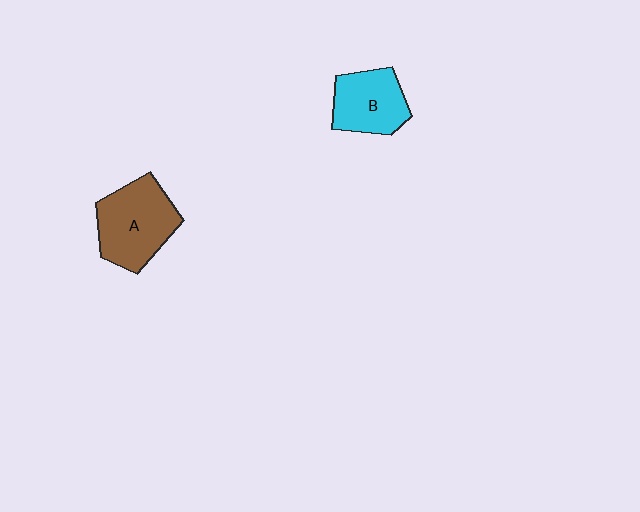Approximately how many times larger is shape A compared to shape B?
Approximately 1.3 times.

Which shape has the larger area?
Shape A (brown).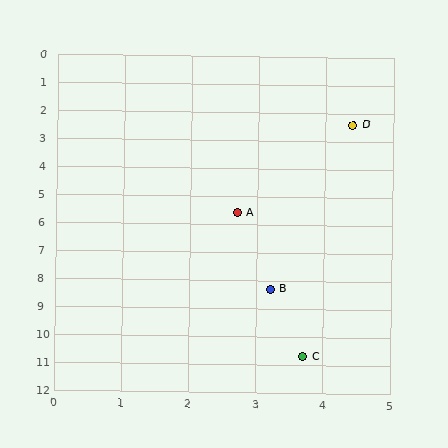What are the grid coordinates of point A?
Point A is at approximately (2.7, 5.6).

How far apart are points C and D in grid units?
Points C and D are about 8.3 grid units apart.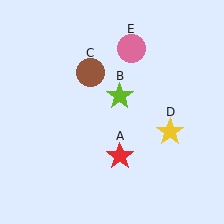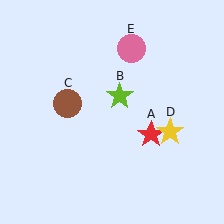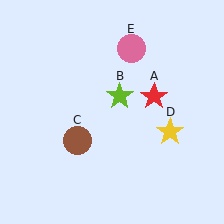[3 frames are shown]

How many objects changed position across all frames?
2 objects changed position: red star (object A), brown circle (object C).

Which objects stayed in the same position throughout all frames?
Lime star (object B) and yellow star (object D) and pink circle (object E) remained stationary.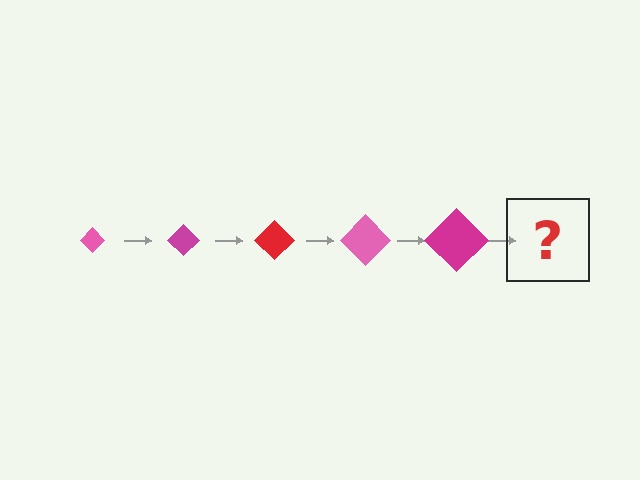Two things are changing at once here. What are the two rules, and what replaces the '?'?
The two rules are that the diamond grows larger each step and the color cycles through pink, magenta, and red. The '?' should be a red diamond, larger than the previous one.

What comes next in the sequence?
The next element should be a red diamond, larger than the previous one.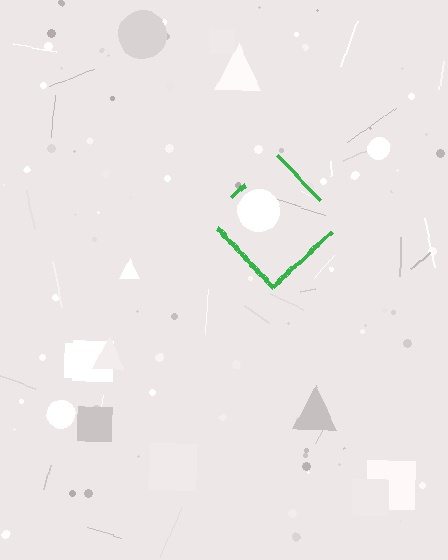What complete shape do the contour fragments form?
The contour fragments form a diamond.